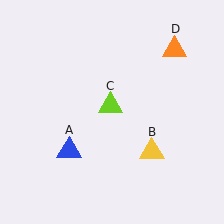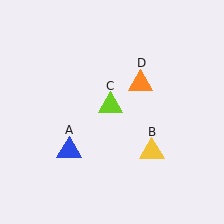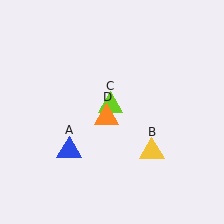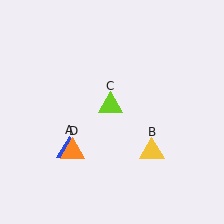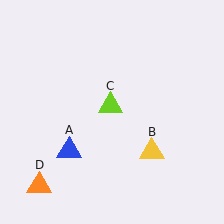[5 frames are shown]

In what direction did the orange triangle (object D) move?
The orange triangle (object D) moved down and to the left.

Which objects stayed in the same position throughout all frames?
Blue triangle (object A) and yellow triangle (object B) and lime triangle (object C) remained stationary.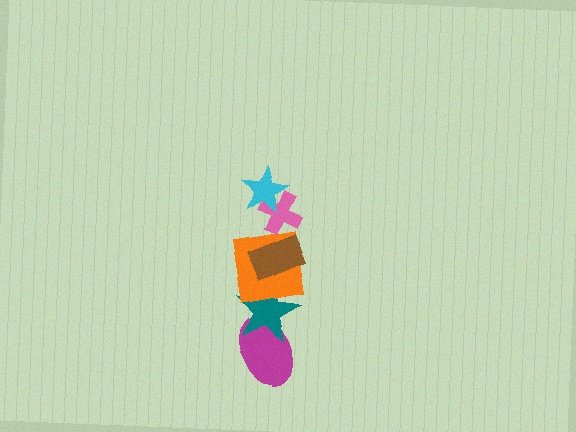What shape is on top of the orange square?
The brown rectangle is on top of the orange square.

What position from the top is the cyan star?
The cyan star is 1st from the top.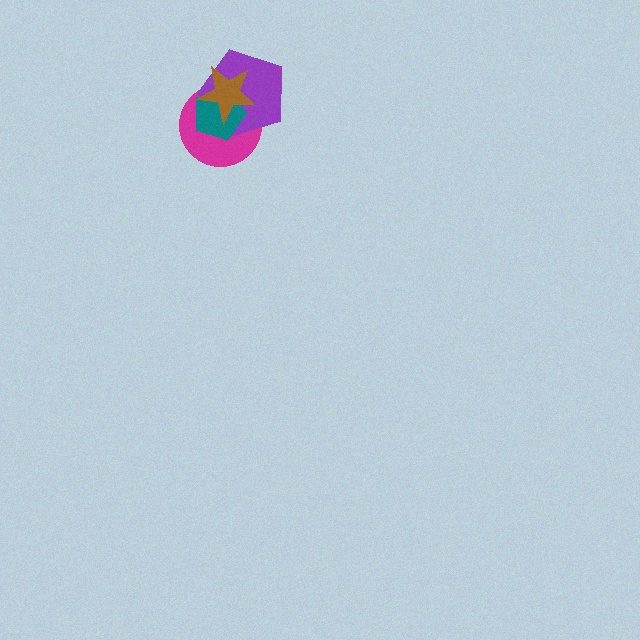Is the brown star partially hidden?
No, no other shape covers it.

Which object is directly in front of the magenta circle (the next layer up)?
The purple pentagon is directly in front of the magenta circle.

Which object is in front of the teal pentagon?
The brown star is in front of the teal pentagon.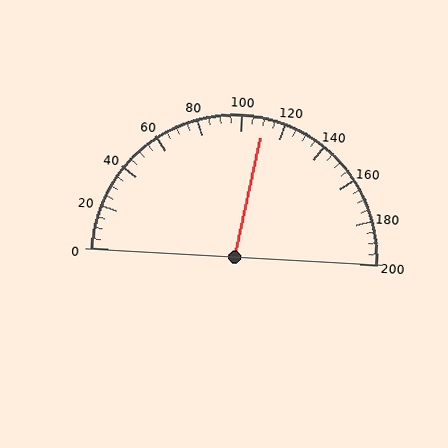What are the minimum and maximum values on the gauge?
The gauge ranges from 0 to 200.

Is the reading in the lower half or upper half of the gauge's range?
The reading is in the upper half of the range (0 to 200).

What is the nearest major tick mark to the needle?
The nearest major tick mark is 120.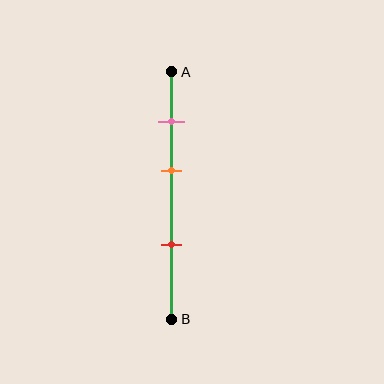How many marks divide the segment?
There are 3 marks dividing the segment.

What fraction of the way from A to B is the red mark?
The red mark is approximately 70% (0.7) of the way from A to B.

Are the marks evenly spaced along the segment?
Yes, the marks are approximately evenly spaced.